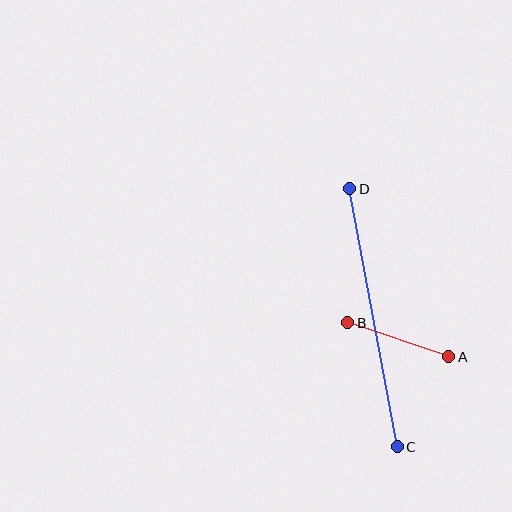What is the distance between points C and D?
The distance is approximately 263 pixels.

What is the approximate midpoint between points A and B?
The midpoint is at approximately (398, 340) pixels.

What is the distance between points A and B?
The distance is approximately 107 pixels.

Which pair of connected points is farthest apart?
Points C and D are farthest apart.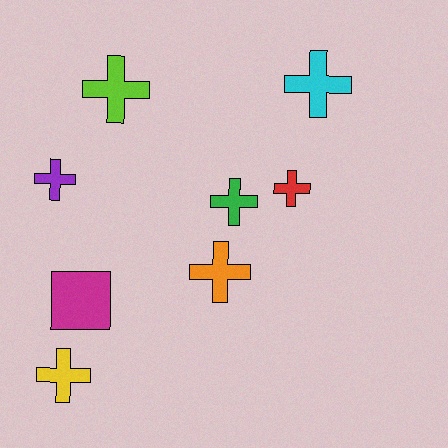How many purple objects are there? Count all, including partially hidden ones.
There is 1 purple object.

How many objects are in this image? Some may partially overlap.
There are 8 objects.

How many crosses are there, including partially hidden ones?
There are 7 crosses.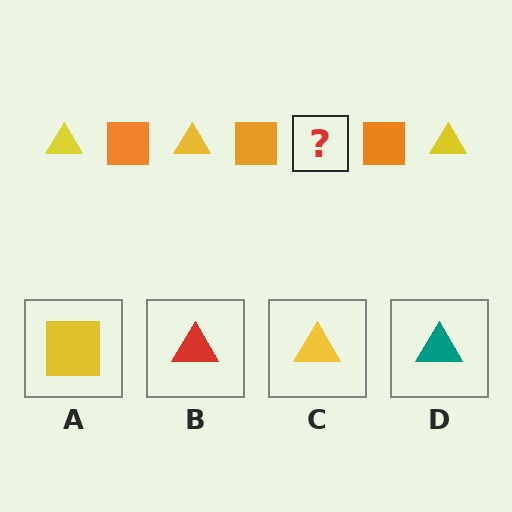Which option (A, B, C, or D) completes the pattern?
C.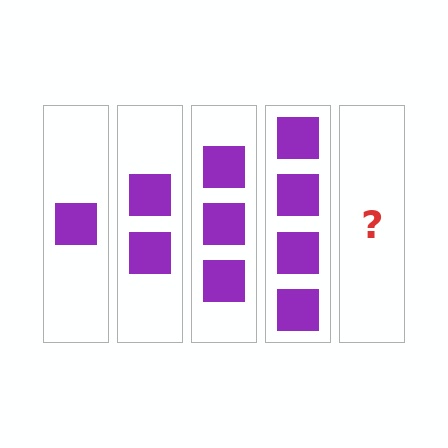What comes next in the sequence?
The next element should be 5 squares.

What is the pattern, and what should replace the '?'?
The pattern is that each step adds one more square. The '?' should be 5 squares.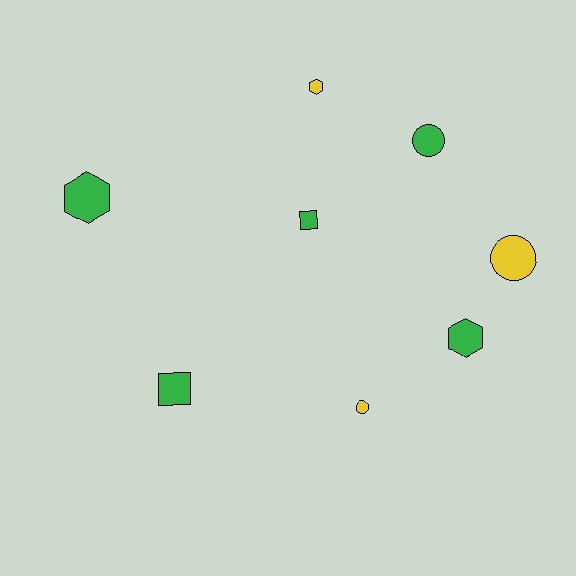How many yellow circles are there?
There are 2 yellow circles.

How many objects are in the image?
There are 8 objects.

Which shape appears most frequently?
Hexagon, with 3 objects.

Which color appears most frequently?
Green, with 5 objects.